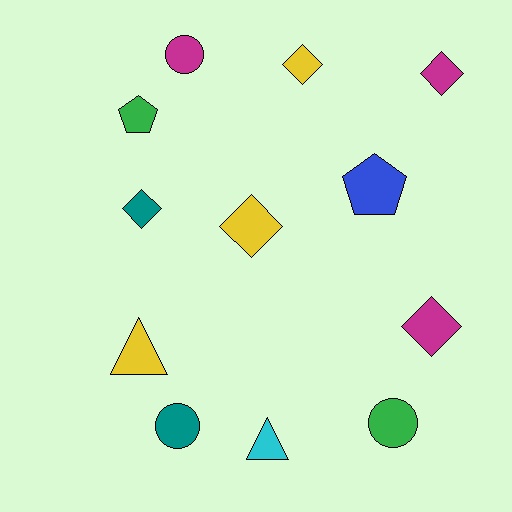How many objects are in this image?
There are 12 objects.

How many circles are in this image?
There are 3 circles.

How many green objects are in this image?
There are 2 green objects.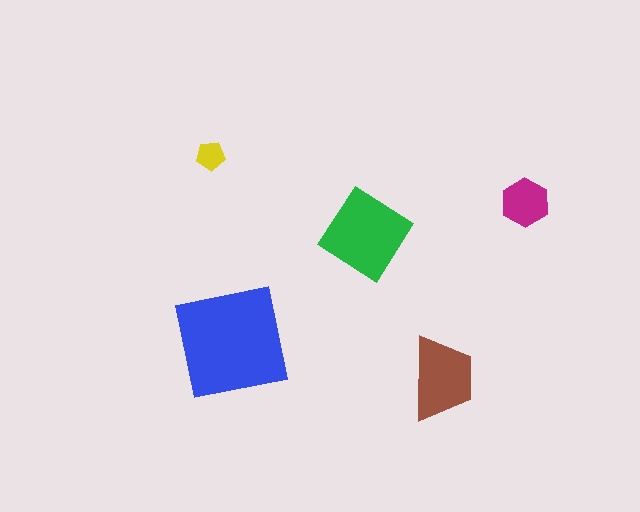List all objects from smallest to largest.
The yellow pentagon, the magenta hexagon, the brown trapezoid, the green diamond, the blue square.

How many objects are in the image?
There are 5 objects in the image.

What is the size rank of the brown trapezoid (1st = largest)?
3rd.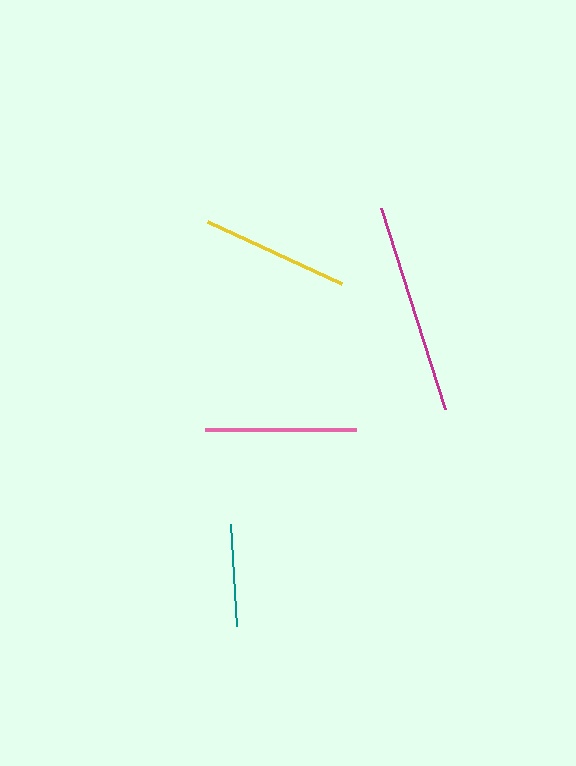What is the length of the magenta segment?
The magenta segment is approximately 210 pixels long.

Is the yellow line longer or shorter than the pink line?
The pink line is longer than the yellow line.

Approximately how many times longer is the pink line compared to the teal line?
The pink line is approximately 1.5 times the length of the teal line.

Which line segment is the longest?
The magenta line is the longest at approximately 210 pixels.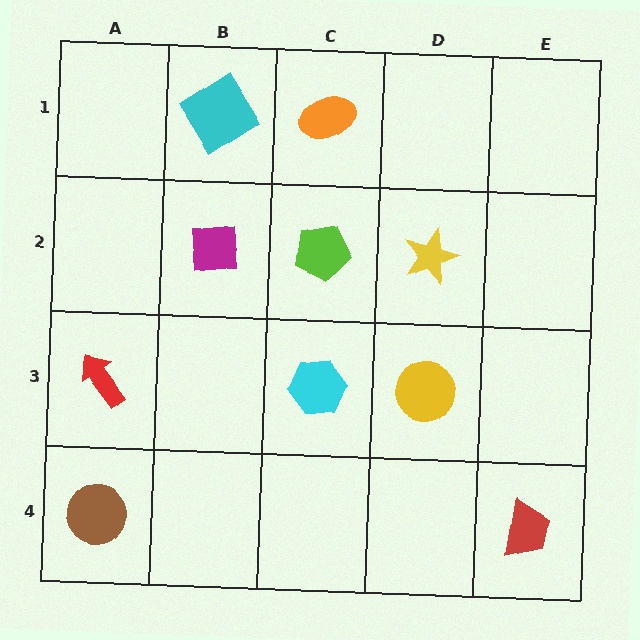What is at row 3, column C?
A cyan hexagon.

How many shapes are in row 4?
2 shapes.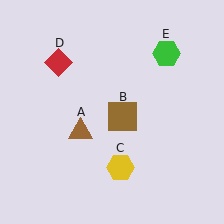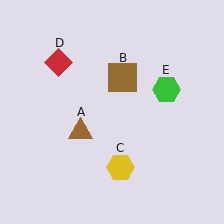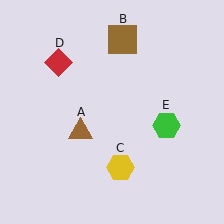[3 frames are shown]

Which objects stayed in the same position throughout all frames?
Brown triangle (object A) and yellow hexagon (object C) and red diamond (object D) remained stationary.